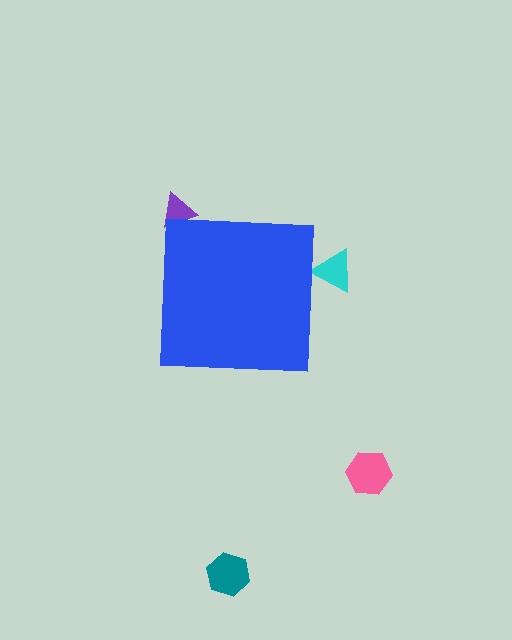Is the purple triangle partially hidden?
Yes, the purple triangle is partially hidden behind the blue square.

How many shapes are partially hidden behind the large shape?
2 shapes are partially hidden.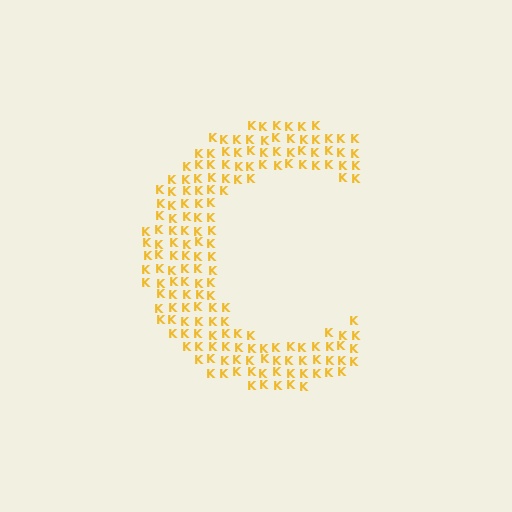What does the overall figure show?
The overall figure shows the letter C.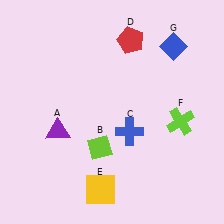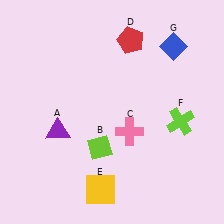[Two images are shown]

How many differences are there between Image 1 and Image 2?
There is 1 difference between the two images.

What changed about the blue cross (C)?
In Image 1, C is blue. In Image 2, it changed to pink.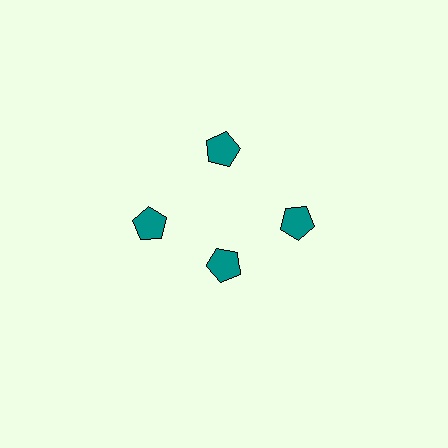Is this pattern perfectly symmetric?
No. The 4 teal pentagons are arranged in a ring, but one element near the 6 o'clock position is pulled inward toward the center, breaking the 4-fold rotational symmetry.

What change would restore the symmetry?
The symmetry would be restored by moving it outward, back onto the ring so that all 4 pentagons sit at equal angles and equal distance from the center.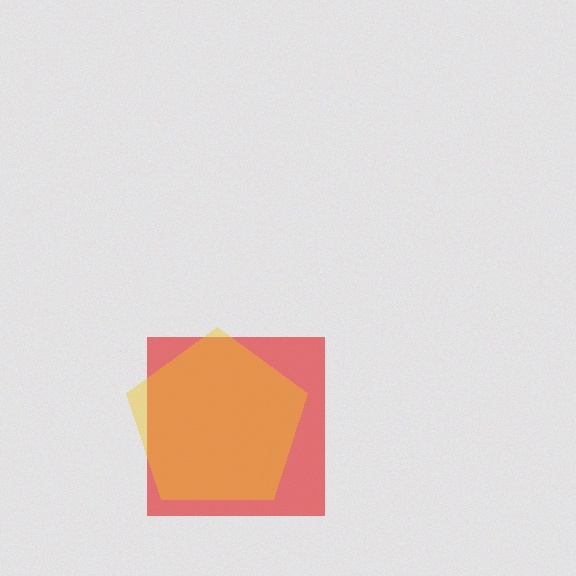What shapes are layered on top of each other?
The layered shapes are: a red square, a yellow pentagon.